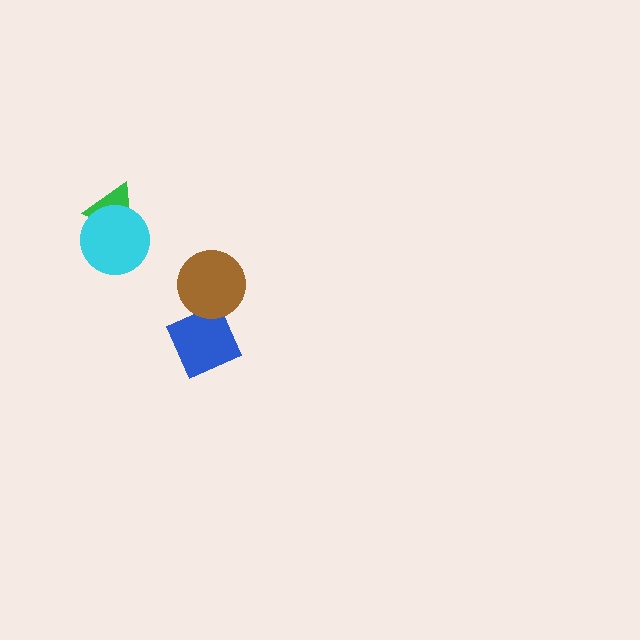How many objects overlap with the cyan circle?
1 object overlaps with the cyan circle.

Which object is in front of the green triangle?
The cyan circle is in front of the green triangle.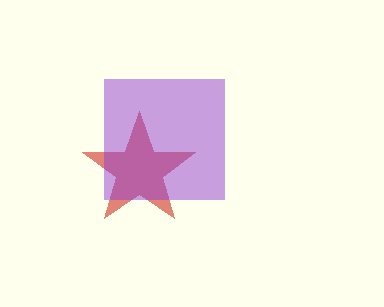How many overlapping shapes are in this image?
There are 2 overlapping shapes in the image.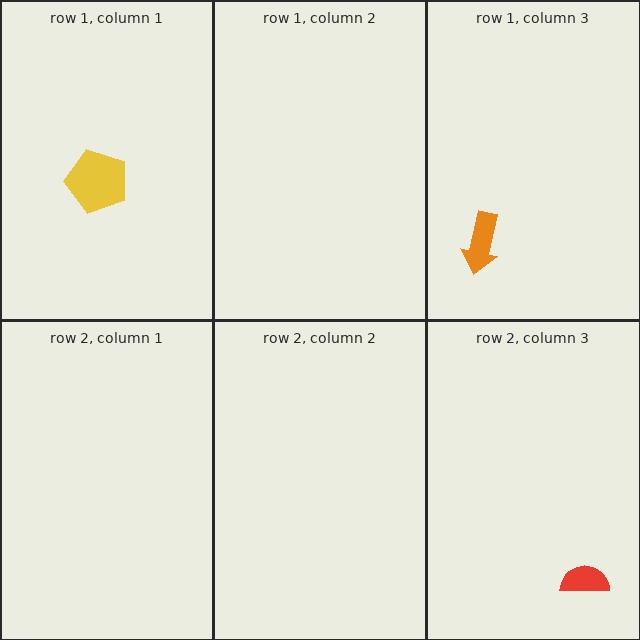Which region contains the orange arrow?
The row 1, column 3 region.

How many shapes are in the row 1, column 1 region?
1.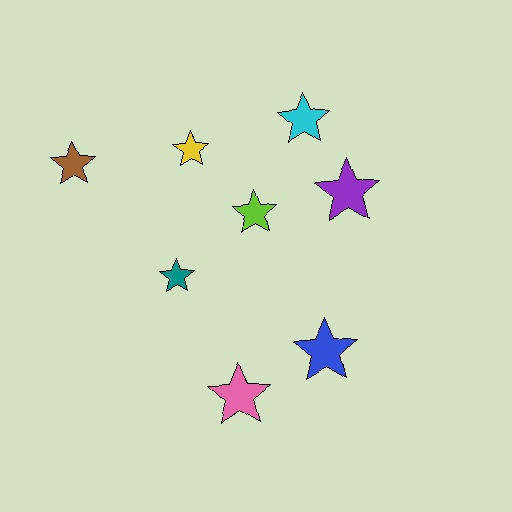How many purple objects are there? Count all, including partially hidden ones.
There is 1 purple object.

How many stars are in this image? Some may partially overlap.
There are 8 stars.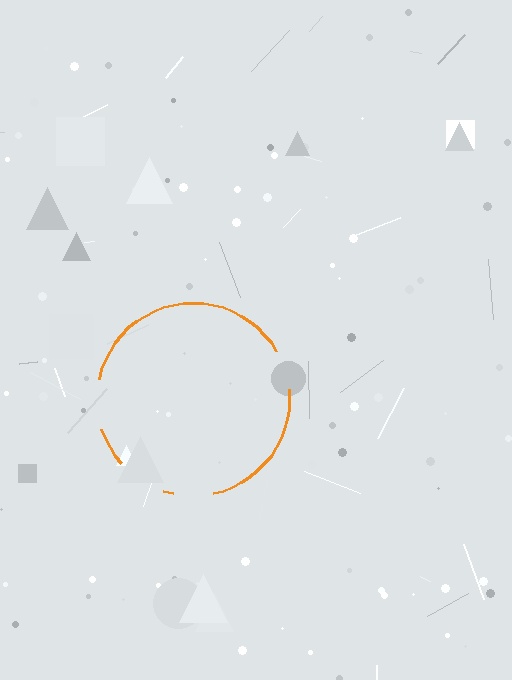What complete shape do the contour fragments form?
The contour fragments form a circle.